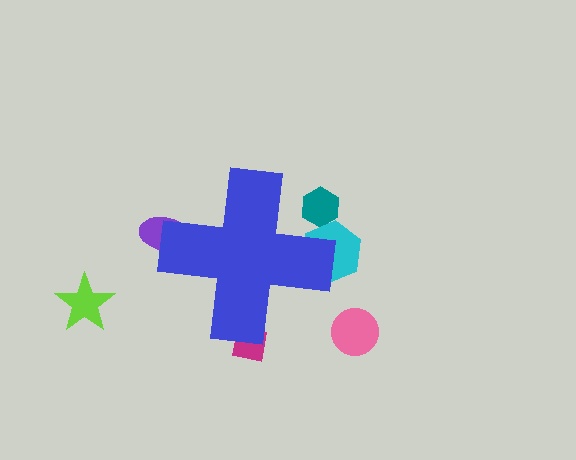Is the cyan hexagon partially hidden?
Yes, the cyan hexagon is partially hidden behind the blue cross.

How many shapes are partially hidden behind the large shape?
4 shapes are partially hidden.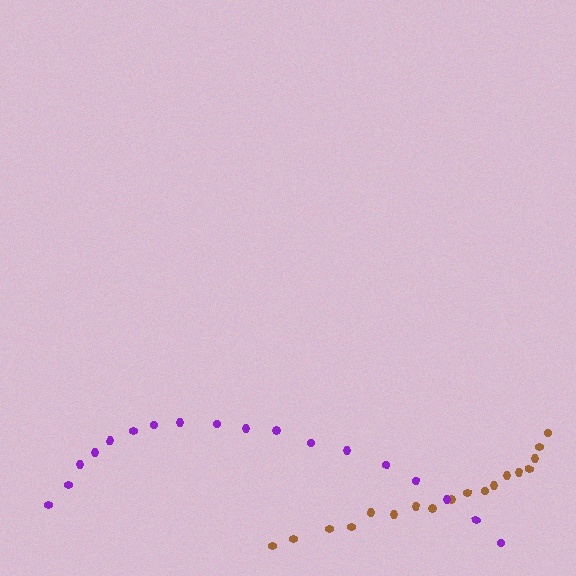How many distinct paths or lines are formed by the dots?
There are 2 distinct paths.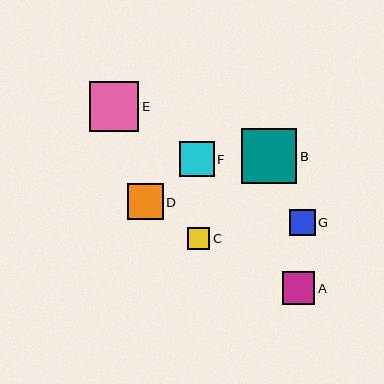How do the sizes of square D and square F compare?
Square D and square F are approximately the same size.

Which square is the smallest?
Square C is the smallest with a size of approximately 22 pixels.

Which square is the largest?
Square B is the largest with a size of approximately 55 pixels.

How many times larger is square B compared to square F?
Square B is approximately 1.6 times the size of square F.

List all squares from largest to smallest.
From largest to smallest: B, E, D, F, A, G, C.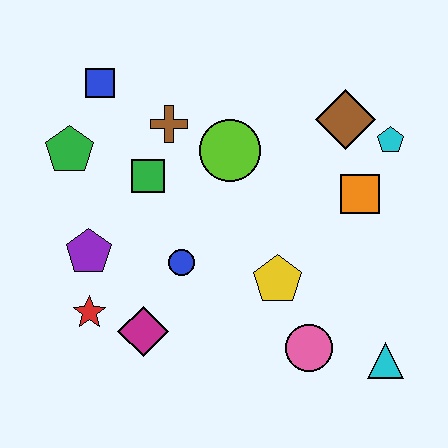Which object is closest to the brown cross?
The green square is closest to the brown cross.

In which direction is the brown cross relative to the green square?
The brown cross is above the green square.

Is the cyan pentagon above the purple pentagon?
Yes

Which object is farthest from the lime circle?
The cyan triangle is farthest from the lime circle.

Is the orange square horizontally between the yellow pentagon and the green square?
No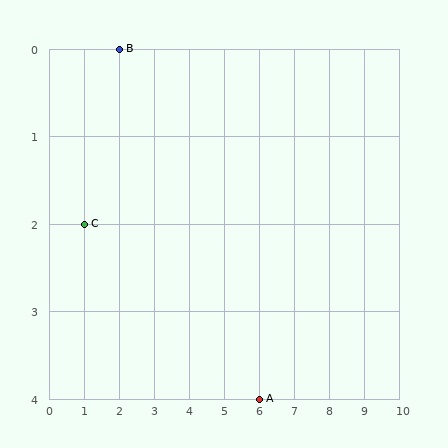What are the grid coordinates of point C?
Point C is at grid coordinates (1, 2).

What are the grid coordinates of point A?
Point A is at grid coordinates (6, 4).